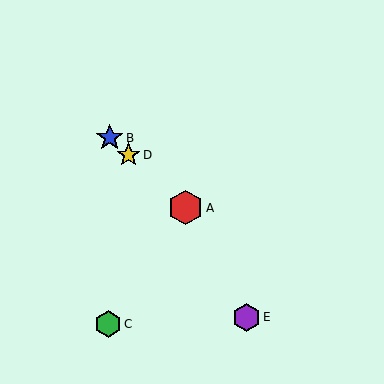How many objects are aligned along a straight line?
3 objects (A, B, D) are aligned along a straight line.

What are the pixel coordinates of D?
Object D is at (128, 155).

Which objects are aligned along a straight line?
Objects A, B, D are aligned along a straight line.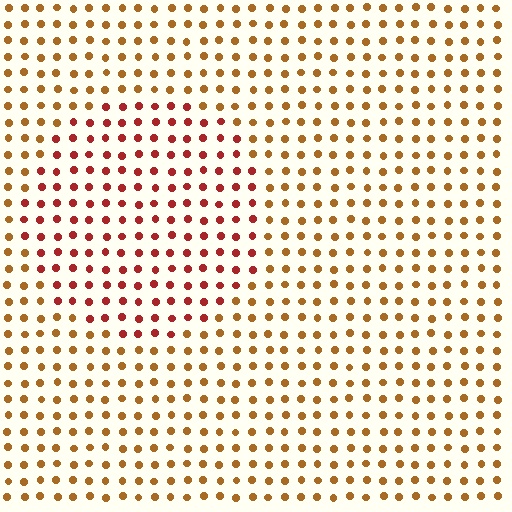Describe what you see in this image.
The image is filled with small brown elements in a uniform arrangement. A circle-shaped region is visible where the elements are tinted to a slightly different hue, forming a subtle color boundary.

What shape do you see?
I see a circle.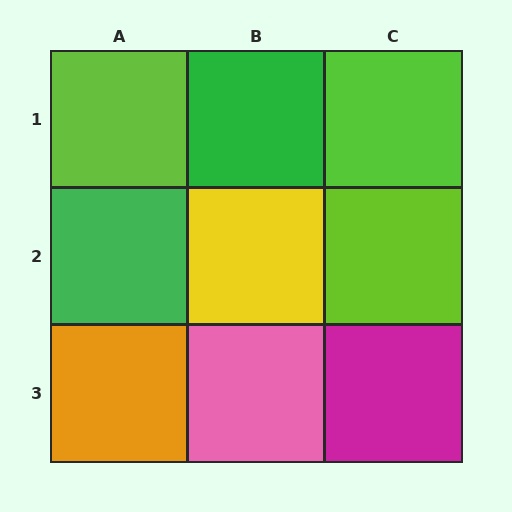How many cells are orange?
1 cell is orange.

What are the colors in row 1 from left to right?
Lime, green, lime.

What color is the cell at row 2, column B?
Yellow.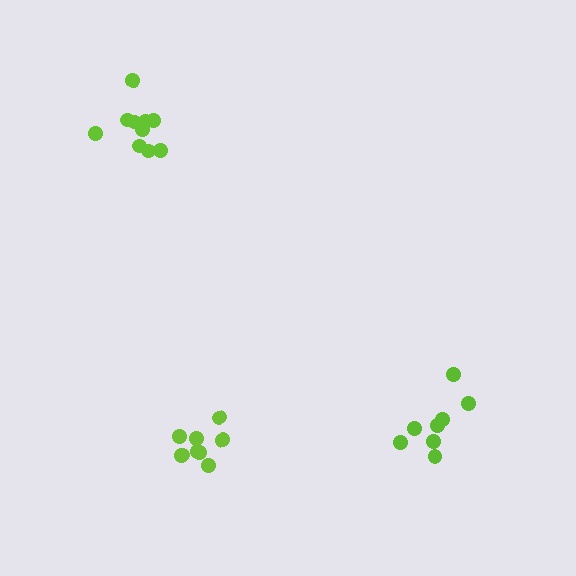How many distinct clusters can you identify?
There are 3 distinct clusters.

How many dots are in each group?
Group 1: 9 dots, Group 2: 10 dots, Group 3: 8 dots (27 total).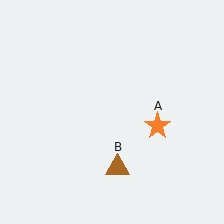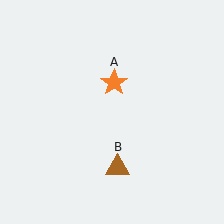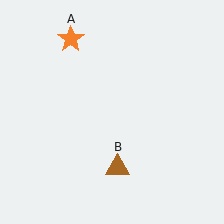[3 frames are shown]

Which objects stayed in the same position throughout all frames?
Brown triangle (object B) remained stationary.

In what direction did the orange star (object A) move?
The orange star (object A) moved up and to the left.